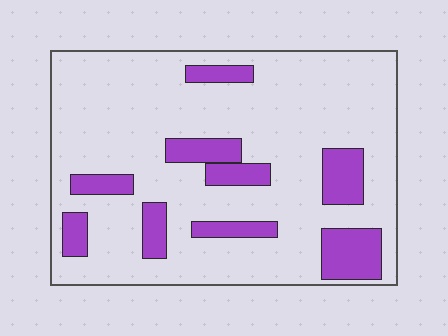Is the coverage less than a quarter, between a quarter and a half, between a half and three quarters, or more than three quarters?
Less than a quarter.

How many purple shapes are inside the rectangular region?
9.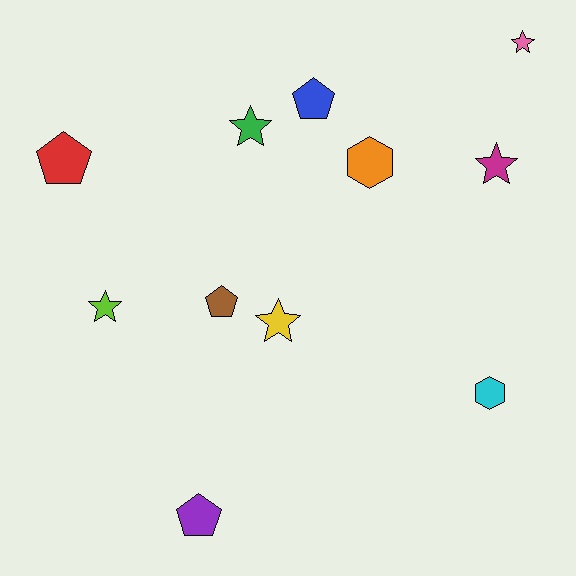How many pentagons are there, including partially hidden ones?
There are 4 pentagons.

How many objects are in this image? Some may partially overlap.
There are 11 objects.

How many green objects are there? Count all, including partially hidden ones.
There is 1 green object.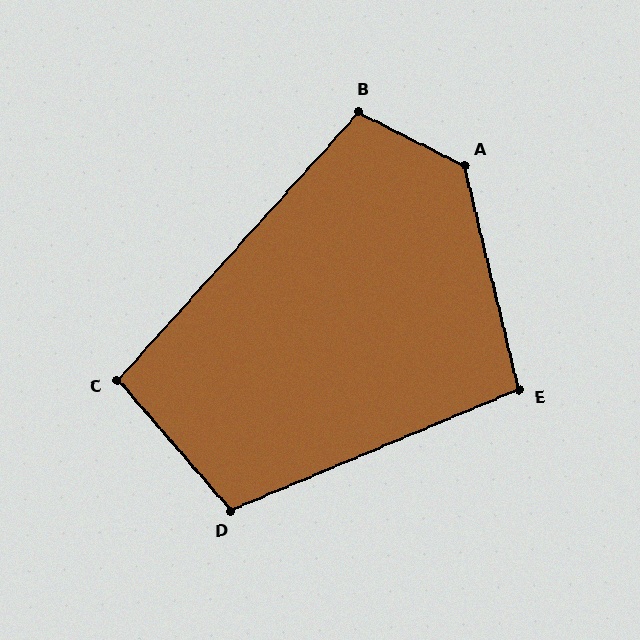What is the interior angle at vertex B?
Approximately 105 degrees (obtuse).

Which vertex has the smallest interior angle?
C, at approximately 97 degrees.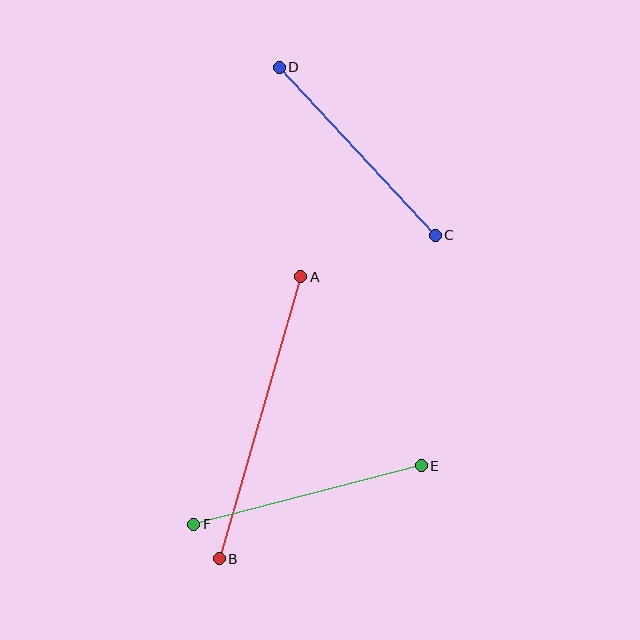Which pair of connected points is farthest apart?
Points A and B are farthest apart.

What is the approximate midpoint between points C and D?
The midpoint is at approximately (357, 151) pixels.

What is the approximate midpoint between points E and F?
The midpoint is at approximately (307, 495) pixels.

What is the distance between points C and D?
The distance is approximately 229 pixels.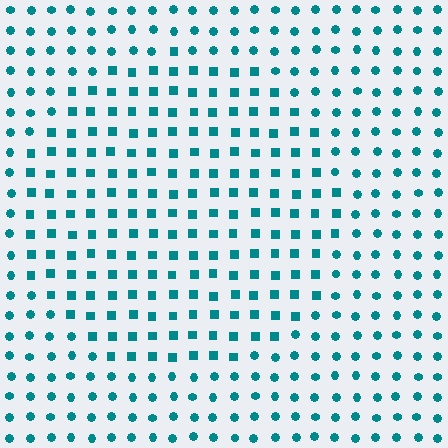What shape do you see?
I see a circle.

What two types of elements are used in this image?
The image uses squares inside the circle region and circles outside it.